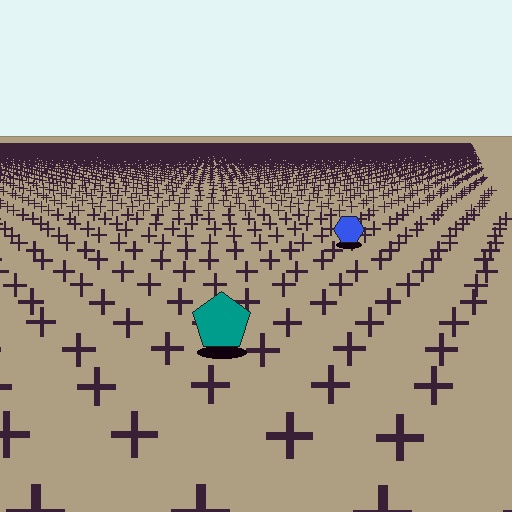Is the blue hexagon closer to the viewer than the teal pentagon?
No. The teal pentagon is closer — you can tell from the texture gradient: the ground texture is coarser near it.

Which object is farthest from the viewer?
The blue hexagon is farthest from the viewer. It appears smaller and the ground texture around it is denser.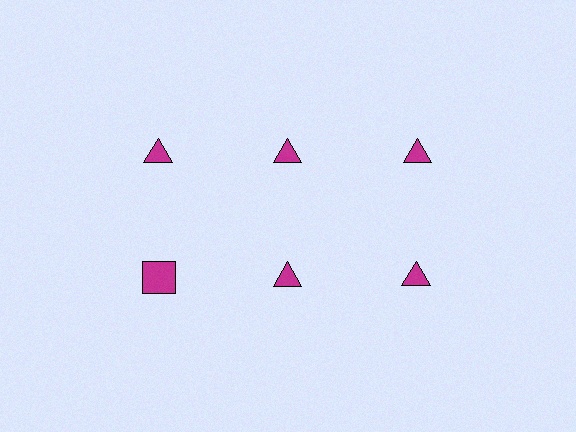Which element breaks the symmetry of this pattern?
The magenta square in the second row, leftmost column breaks the symmetry. All other shapes are magenta triangles.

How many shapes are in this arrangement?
There are 6 shapes arranged in a grid pattern.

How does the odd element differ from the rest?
It has a different shape: square instead of triangle.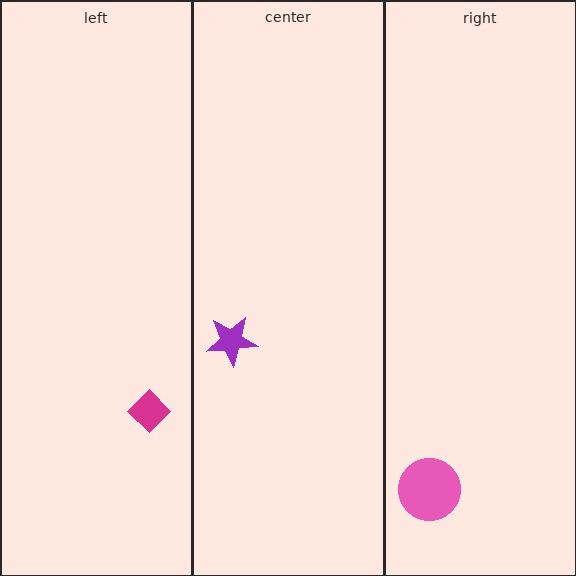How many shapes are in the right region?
1.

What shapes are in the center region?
The purple star.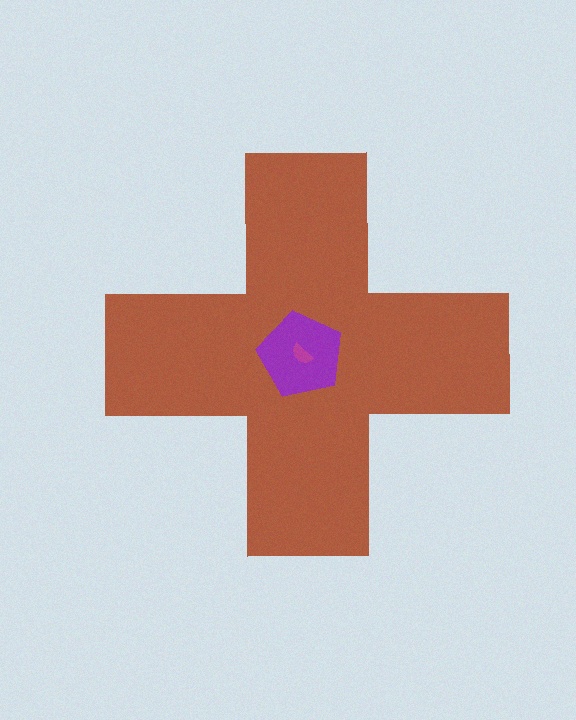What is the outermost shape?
The brown cross.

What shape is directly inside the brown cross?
The purple pentagon.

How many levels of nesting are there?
3.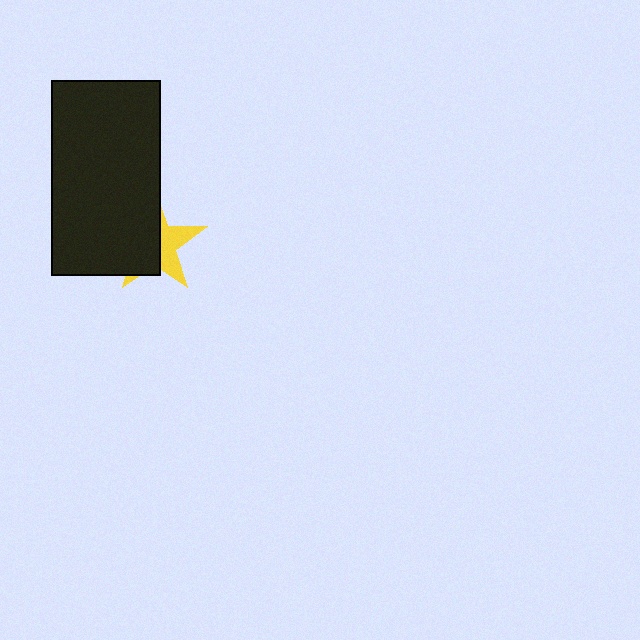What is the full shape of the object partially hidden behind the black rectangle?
The partially hidden object is a yellow star.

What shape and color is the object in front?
The object in front is a black rectangle.